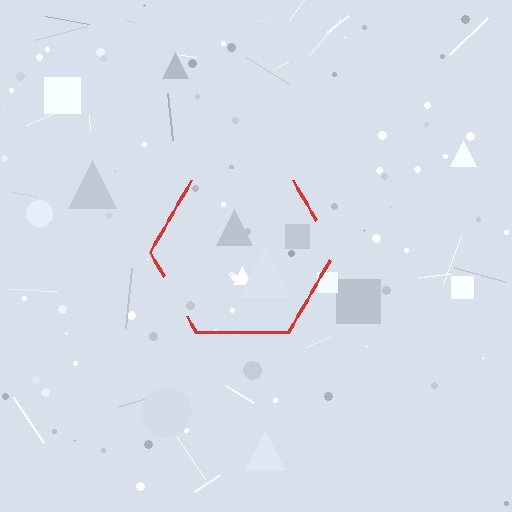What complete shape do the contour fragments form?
The contour fragments form a hexagon.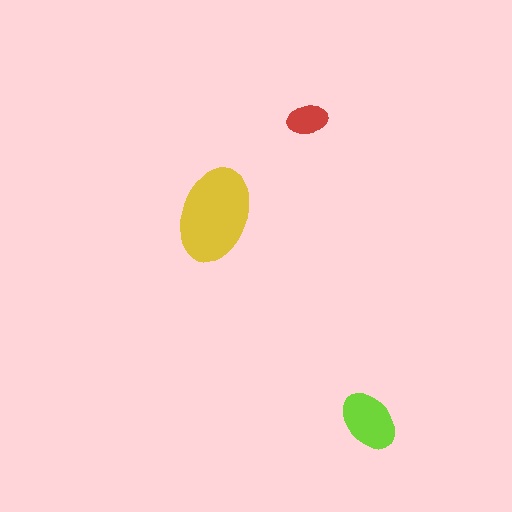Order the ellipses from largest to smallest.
the yellow one, the lime one, the red one.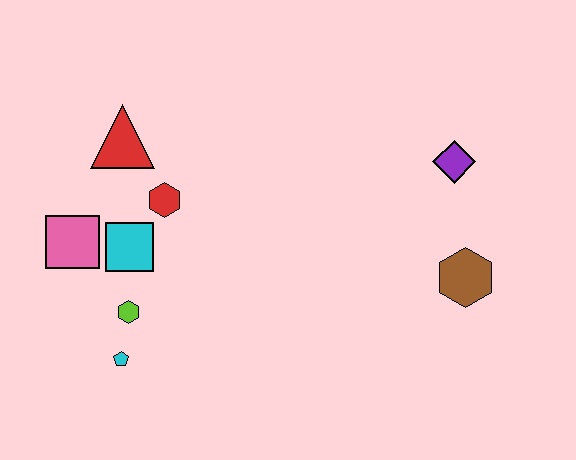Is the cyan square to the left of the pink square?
No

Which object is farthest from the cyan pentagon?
The purple diamond is farthest from the cyan pentagon.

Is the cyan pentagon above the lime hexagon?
No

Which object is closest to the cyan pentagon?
The lime hexagon is closest to the cyan pentagon.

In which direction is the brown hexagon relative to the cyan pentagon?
The brown hexagon is to the right of the cyan pentagon.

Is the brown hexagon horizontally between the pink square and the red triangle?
No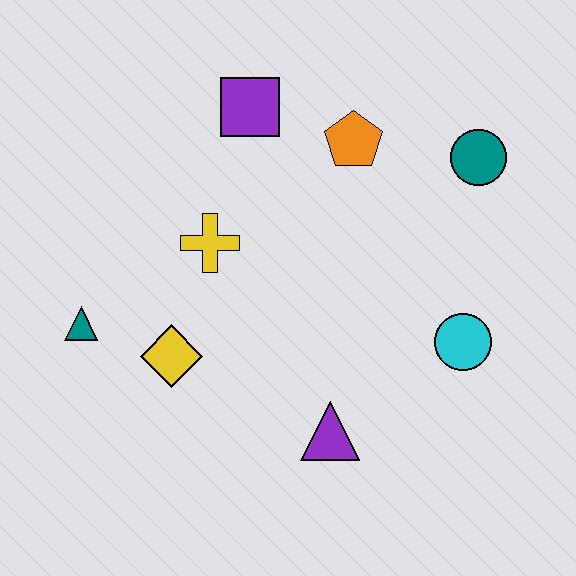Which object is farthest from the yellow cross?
The teal circle is farthest from the yellow cross.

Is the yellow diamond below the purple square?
Yes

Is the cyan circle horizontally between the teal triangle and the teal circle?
Yes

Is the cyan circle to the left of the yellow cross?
No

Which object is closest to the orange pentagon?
The purple square is closest to the orange pentagon.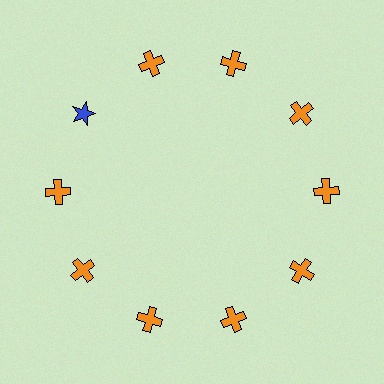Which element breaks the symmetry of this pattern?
The blue star at roughly the 10 o'clock position breaks the symmetry. All other shapes are orange crosses.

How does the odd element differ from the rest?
It differs in both color (blue instead of orange) and shape (star instead of cross).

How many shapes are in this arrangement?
There are 10 shapes arranged in a ring pattern.